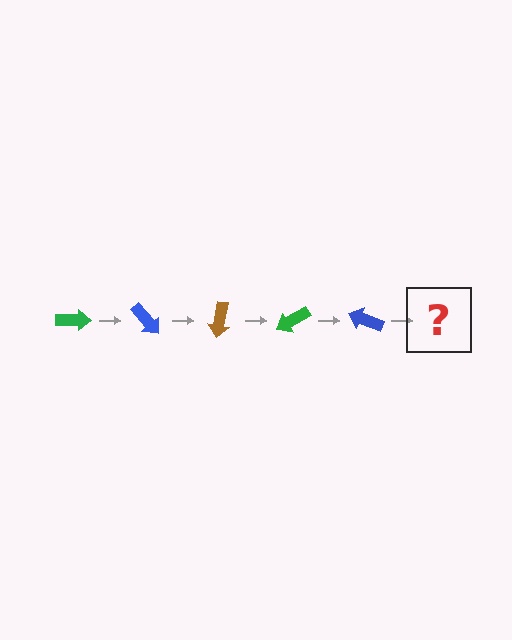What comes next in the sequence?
The next element should be a brown arrow, rotated 250 degrees from the start.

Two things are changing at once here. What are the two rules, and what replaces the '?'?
The two rules are that it rotates 50 degrees each step and the color cycles through green, blue, and brown. The '?' should be a brown arrow, rotated 250 degrees from the start.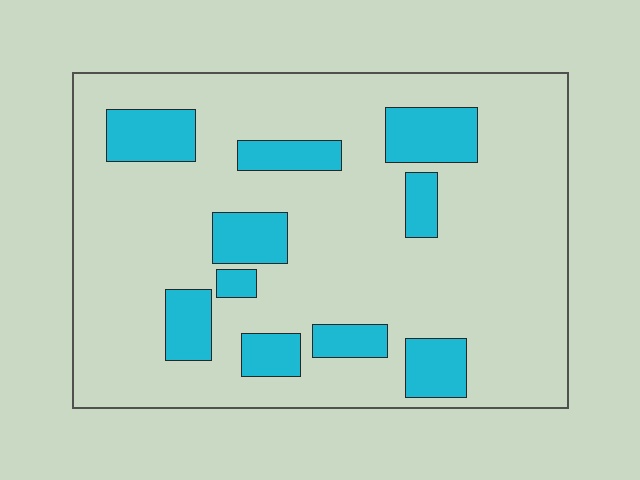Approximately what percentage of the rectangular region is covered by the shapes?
Approximately 20%.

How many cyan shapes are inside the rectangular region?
10.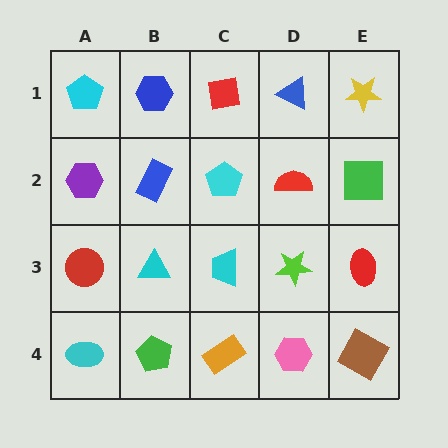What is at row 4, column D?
A pink hexagon.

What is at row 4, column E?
A brown square.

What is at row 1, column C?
A red square.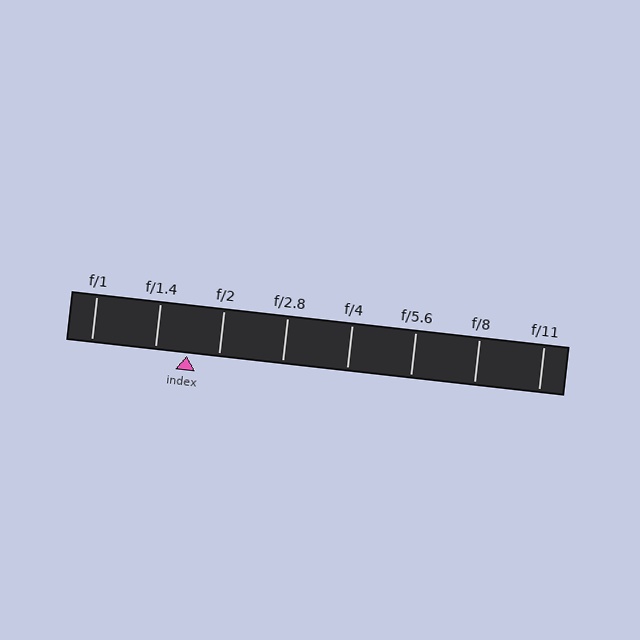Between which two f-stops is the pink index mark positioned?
The index mark is between f/1.4 and f/2.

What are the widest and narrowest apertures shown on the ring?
The widest aperture shown is f/1 and the narrowest is f/11.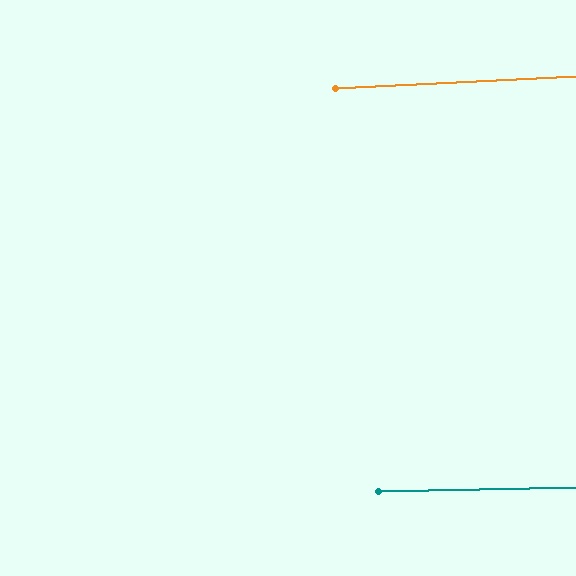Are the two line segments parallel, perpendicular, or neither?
Parallel — their directions differ by only 1.8°.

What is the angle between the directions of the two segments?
Approximately 2 degrees.